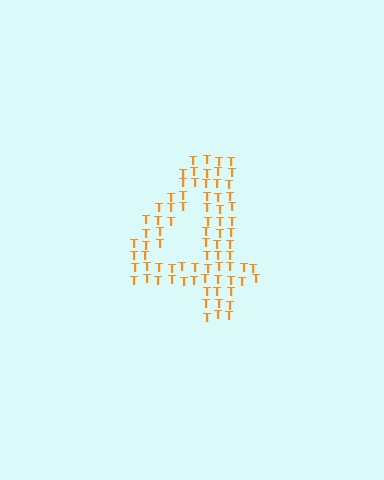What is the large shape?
The large shape is the digit 4.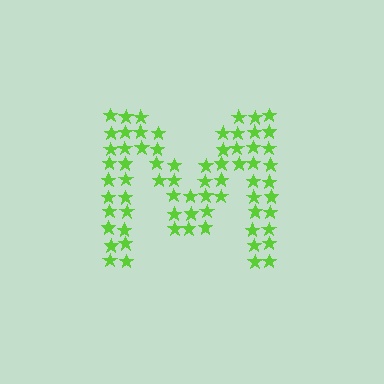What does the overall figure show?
The overall figure shows the letter M.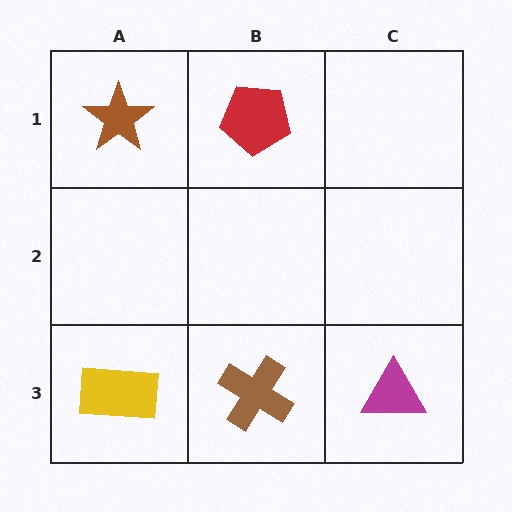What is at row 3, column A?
A yellow rectangle.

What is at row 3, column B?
A brown cross.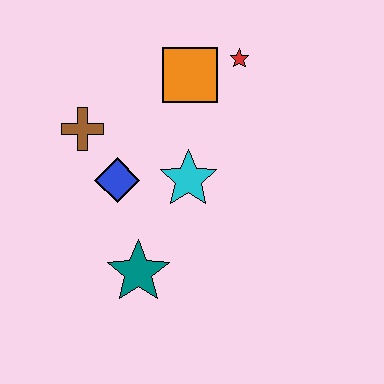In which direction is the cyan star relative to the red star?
The cyan star is below the red star.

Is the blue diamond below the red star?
Yes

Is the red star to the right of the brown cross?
Yes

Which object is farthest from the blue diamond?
The red star is farthest from the blue diamond.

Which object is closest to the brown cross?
The blue diamond is closest to the brown cross.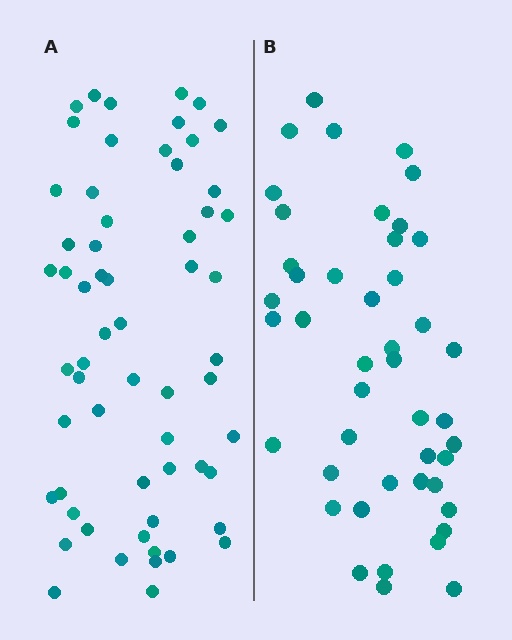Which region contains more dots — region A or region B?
Region A (the left region) has more dots.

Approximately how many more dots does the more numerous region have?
Region A has approximately 15 more dots than region B.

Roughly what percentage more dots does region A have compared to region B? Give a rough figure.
About 35% more.